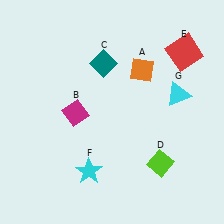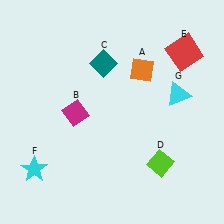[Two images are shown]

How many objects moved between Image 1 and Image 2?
1 object moved between the two images.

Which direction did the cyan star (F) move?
The cyan star (F) moved left.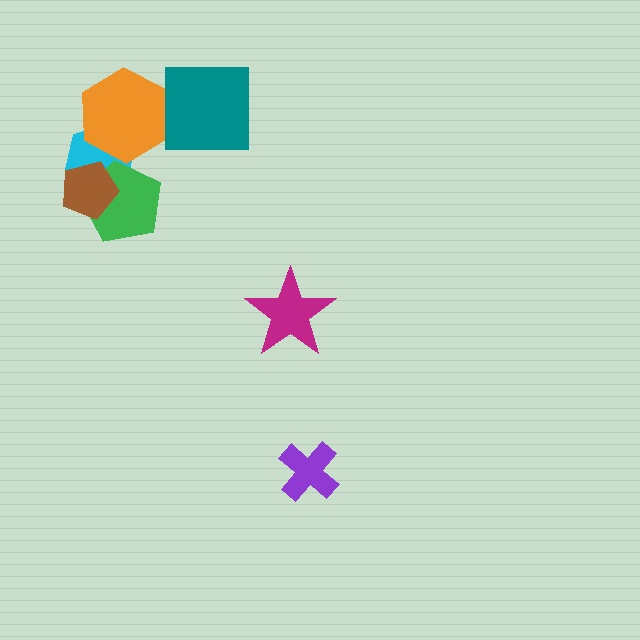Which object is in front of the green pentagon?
The brown pentagon is in front of the green pentagon.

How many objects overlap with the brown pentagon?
2 objects overlap with the brown pentagon.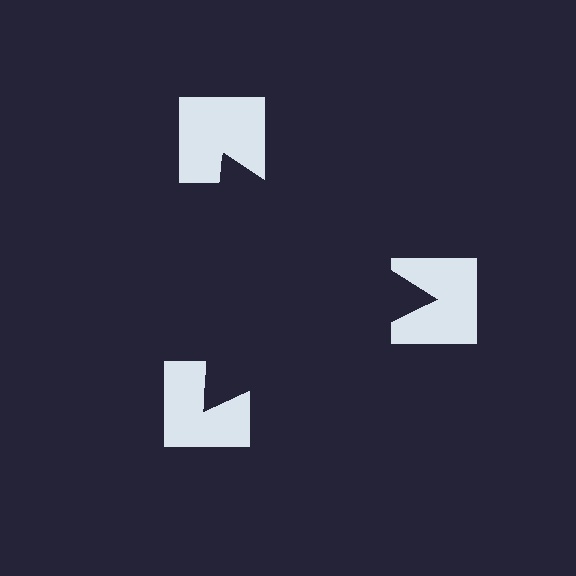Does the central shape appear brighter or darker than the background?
It typically appears slightly darker than the background, even though no actual brightness change is drawn.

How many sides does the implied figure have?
3 sides.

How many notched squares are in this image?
There are 3 — one at each vertex of the illusory triangle.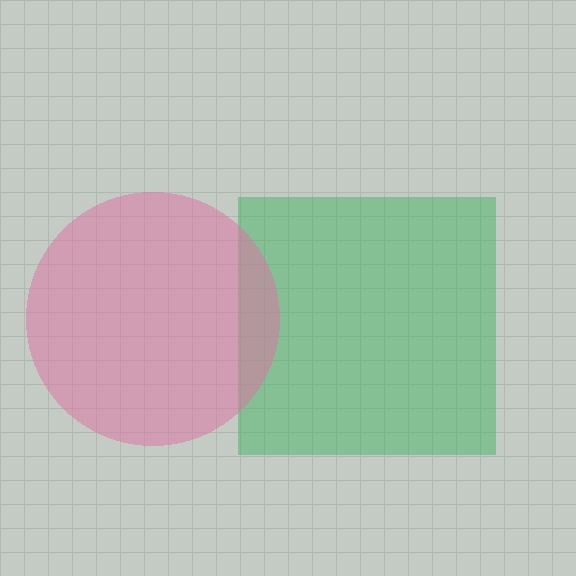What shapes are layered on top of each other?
The layered shapes are: a green square, a pink circle.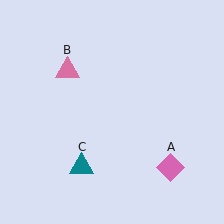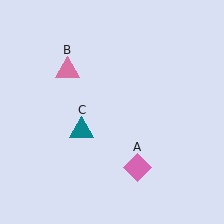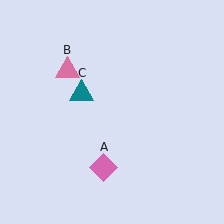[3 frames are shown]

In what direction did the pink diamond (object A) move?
The pink diamond (object A) moved left.